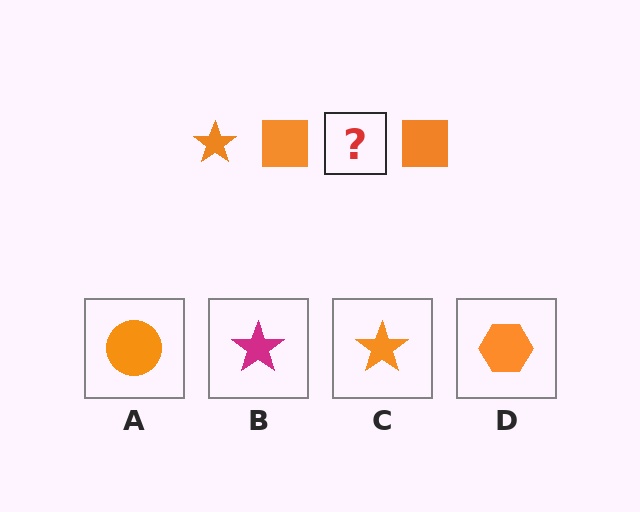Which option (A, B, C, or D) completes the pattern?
C.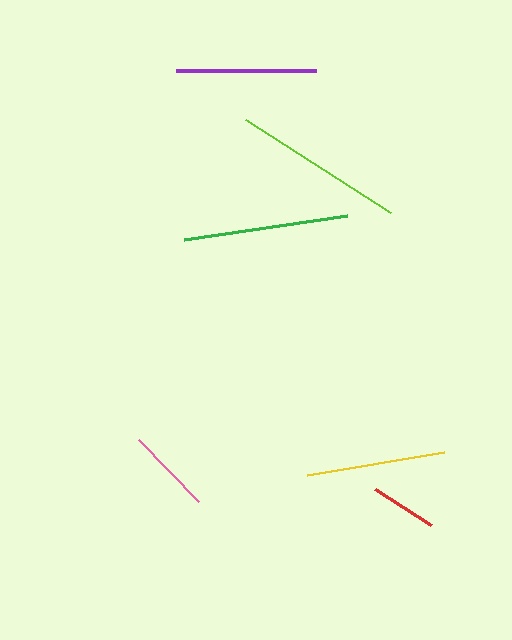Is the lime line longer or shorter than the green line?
The lime line is longer than the green line.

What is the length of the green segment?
The green segment is approximately 166 pixels long.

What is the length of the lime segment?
The lime segment is approximately 172 pixels long.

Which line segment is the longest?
The lime line is the longest at approximately 172 pixels.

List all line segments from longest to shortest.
From longest to shortest: lime, green, purple, yellow, pink, red.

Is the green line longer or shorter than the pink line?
The green line is longer than the pink line.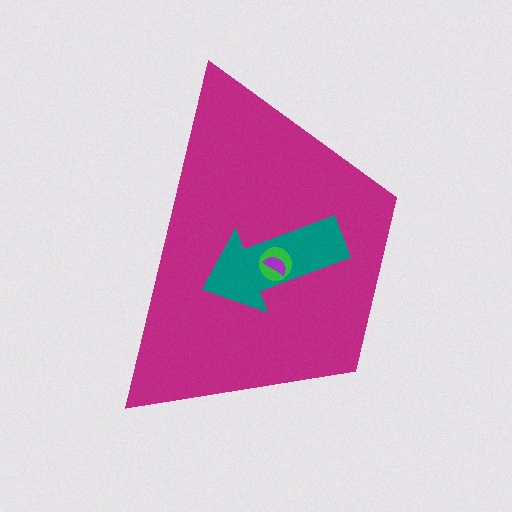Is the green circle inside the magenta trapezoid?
Yes.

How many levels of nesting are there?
4.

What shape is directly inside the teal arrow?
The green circle.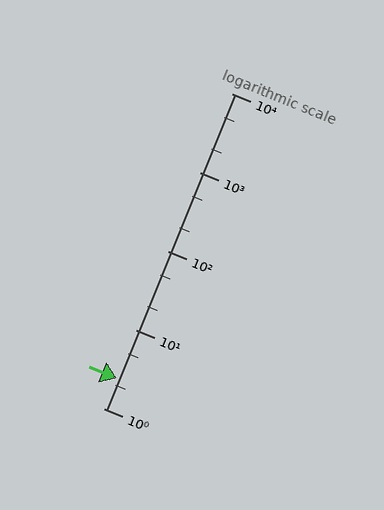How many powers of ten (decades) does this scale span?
The scale spans 4 decades, from 1 to 10000.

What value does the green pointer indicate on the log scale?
The pointer indicates approximately 2.4.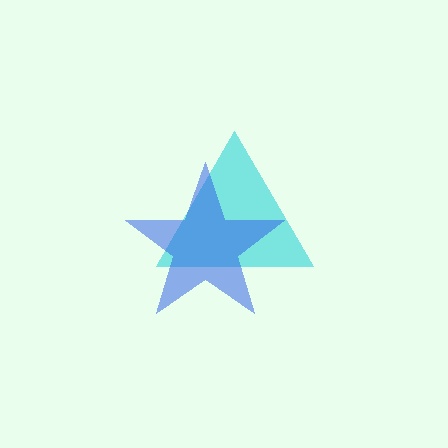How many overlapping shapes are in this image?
There are 2 overlapping shapes in the image.